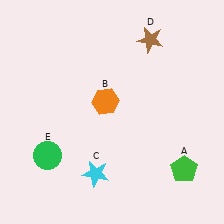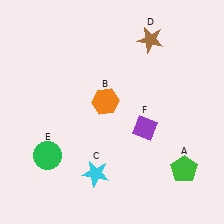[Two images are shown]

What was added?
A purple diamond (F) was added in Image 2.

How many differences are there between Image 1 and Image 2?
There is 1 difference between the two images.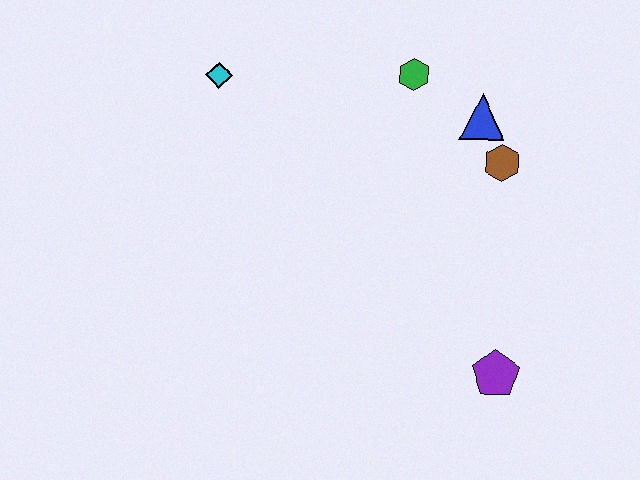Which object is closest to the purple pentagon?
The brown hexagon is closest to the purple pentagon.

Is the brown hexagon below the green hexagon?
Yes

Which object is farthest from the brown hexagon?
The cyan diamond is farthest from the brown hexagon.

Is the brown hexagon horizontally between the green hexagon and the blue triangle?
No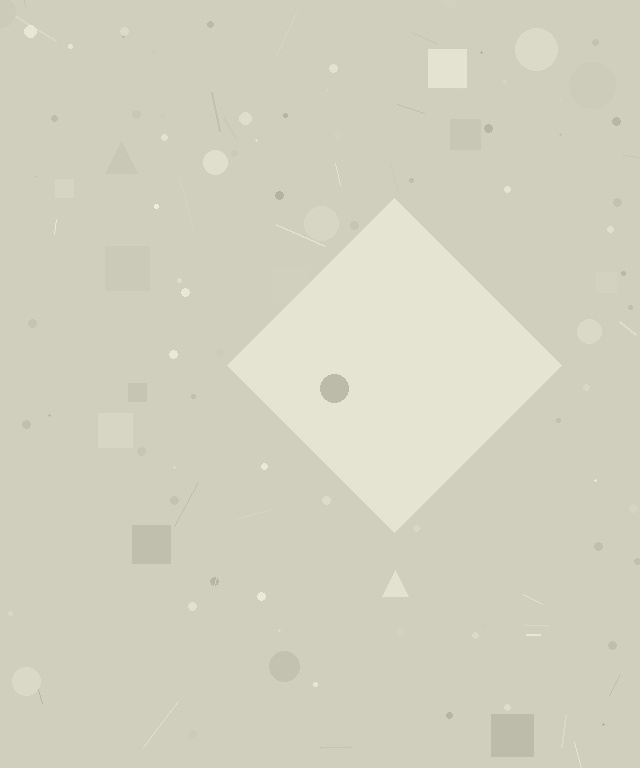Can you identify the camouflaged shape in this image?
The camouflaged shape is a diamond.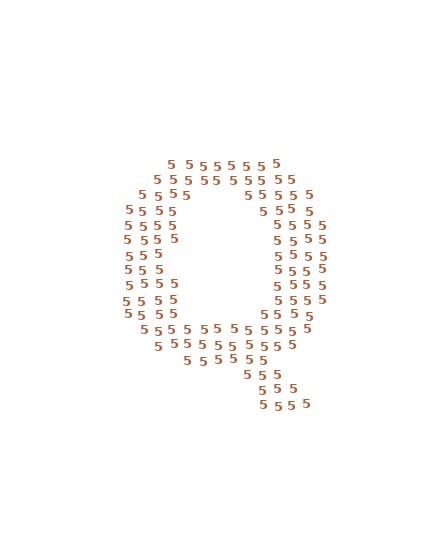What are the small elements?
The small elements are digit 5's.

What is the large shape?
The large shape is the letter Q.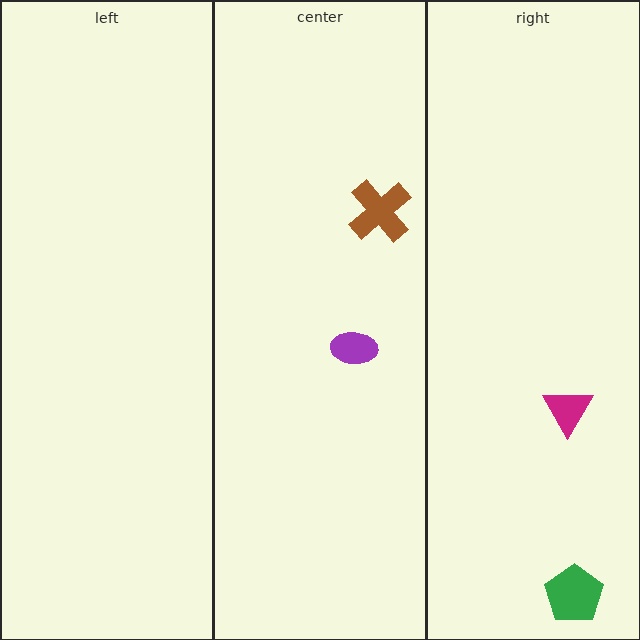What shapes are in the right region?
The magenta triangle, the green pentagon.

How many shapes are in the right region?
2.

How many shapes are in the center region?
2.